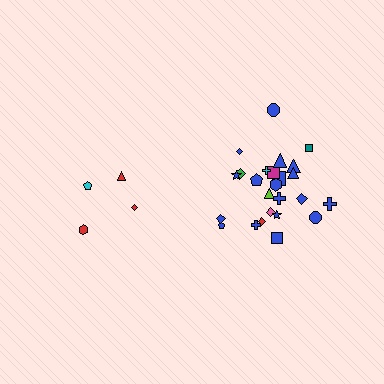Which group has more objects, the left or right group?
The right group.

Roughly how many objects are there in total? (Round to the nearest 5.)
Roughly 30 objects in total.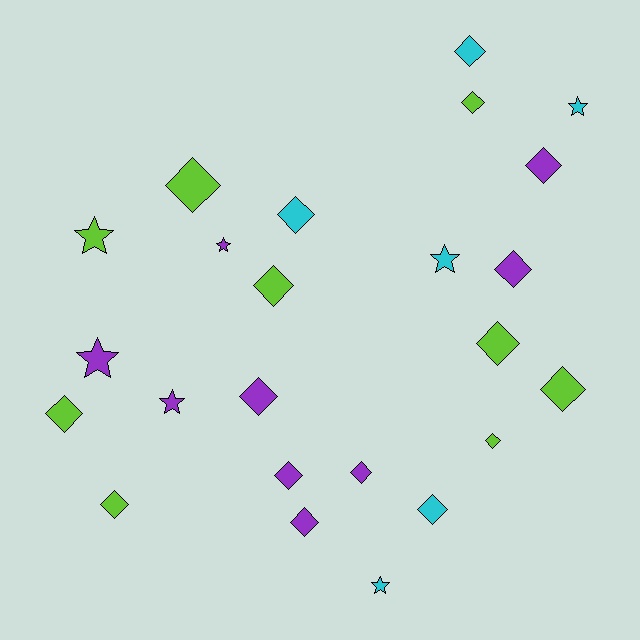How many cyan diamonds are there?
There are 3 cyan diamonds.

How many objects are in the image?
There are 24 objects.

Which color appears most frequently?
Lime, with 9 objects.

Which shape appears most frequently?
Diamond, with 17 objects.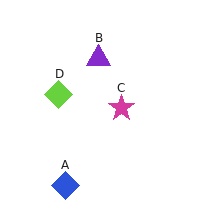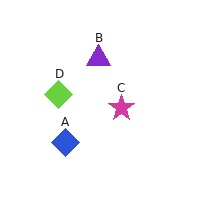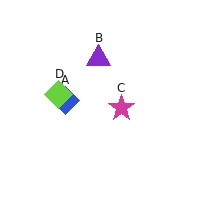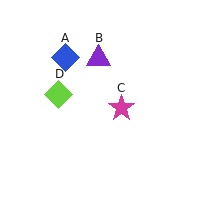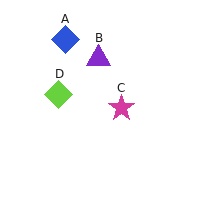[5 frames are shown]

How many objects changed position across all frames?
1 object changed position: blue diamond (object A).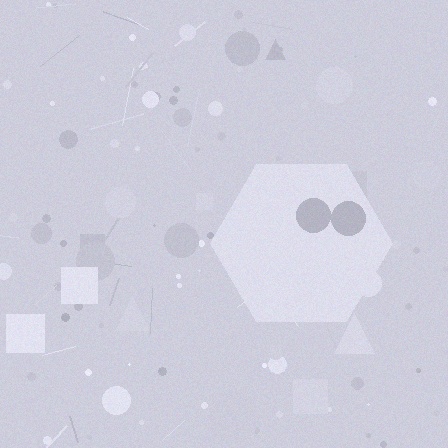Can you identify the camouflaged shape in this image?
The camouflaged shape is a hexagon.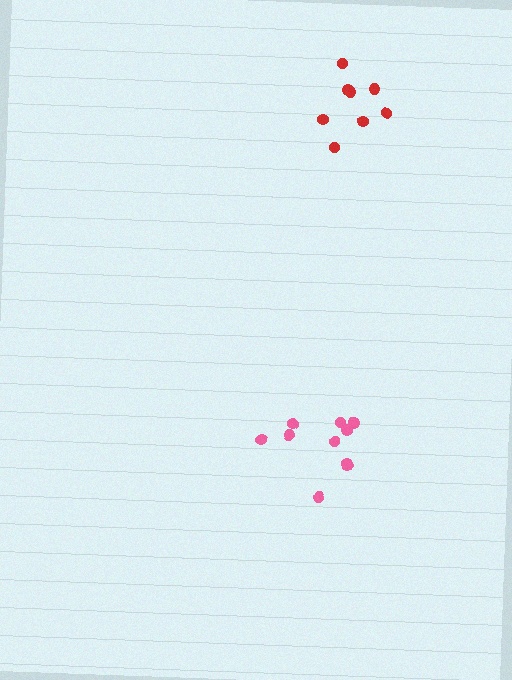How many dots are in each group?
Group 1: 10 dots, Group 2: 8 dots (18 total).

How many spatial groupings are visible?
There are 2 spatial groupings.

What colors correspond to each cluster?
The clusters are colored: pink, red.